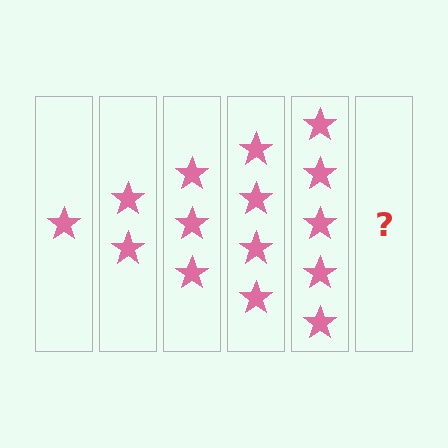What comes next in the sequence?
The next element should be 6 stars.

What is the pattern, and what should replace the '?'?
The pattern is that each step adds one more star. The '?' should be 6 stars.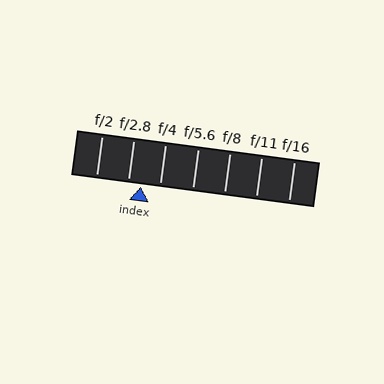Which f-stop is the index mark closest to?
The index mark is closest to f/2.8.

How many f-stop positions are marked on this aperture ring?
There are 7 f-stop positions marked.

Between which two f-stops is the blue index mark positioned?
The index mark is between f/2.8 and f/4.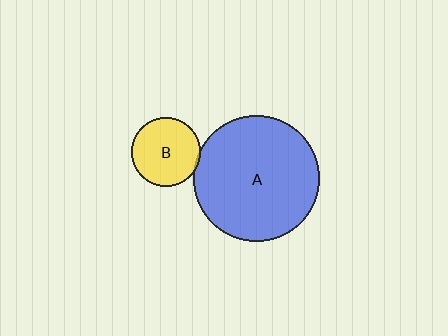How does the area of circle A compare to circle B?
Approximately 3.3 times.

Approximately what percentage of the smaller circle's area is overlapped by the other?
Approximately 5%.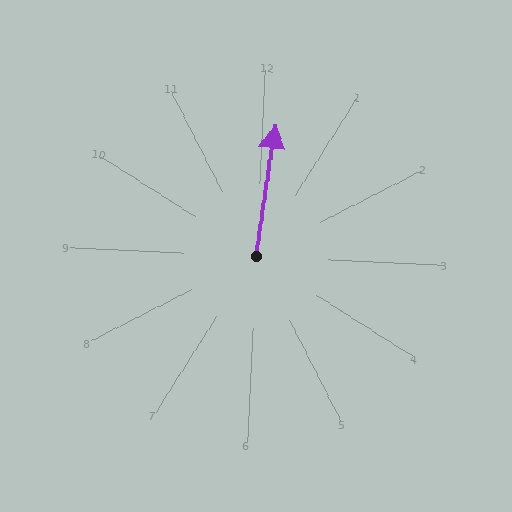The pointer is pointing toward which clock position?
Roughly 12 o'clock.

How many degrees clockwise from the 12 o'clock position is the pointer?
Approximately 6 degrees.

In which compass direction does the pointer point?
North.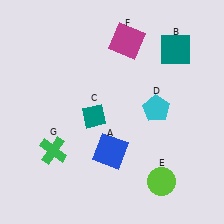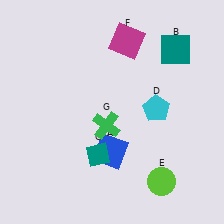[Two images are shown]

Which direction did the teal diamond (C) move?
The teal diamond (C) moved down.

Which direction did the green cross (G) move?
The green cross (G) moved right.